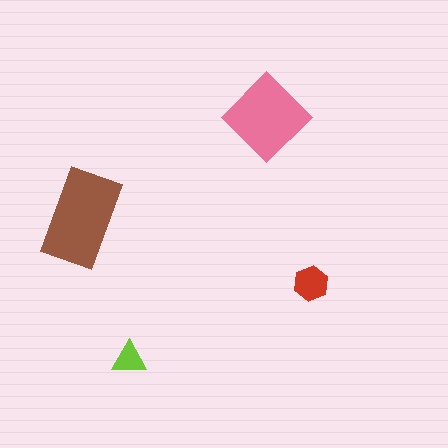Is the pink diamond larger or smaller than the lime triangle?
Larger.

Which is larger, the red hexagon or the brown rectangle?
The brown rectangle.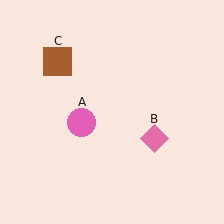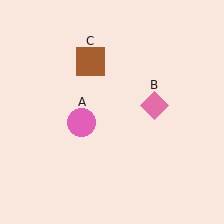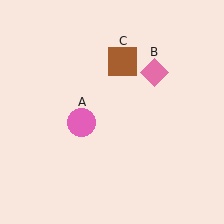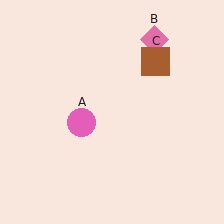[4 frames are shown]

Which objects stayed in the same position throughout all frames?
Pink circle (object A) remained stationary.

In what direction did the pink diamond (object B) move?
The pink diamond (object B) moved up.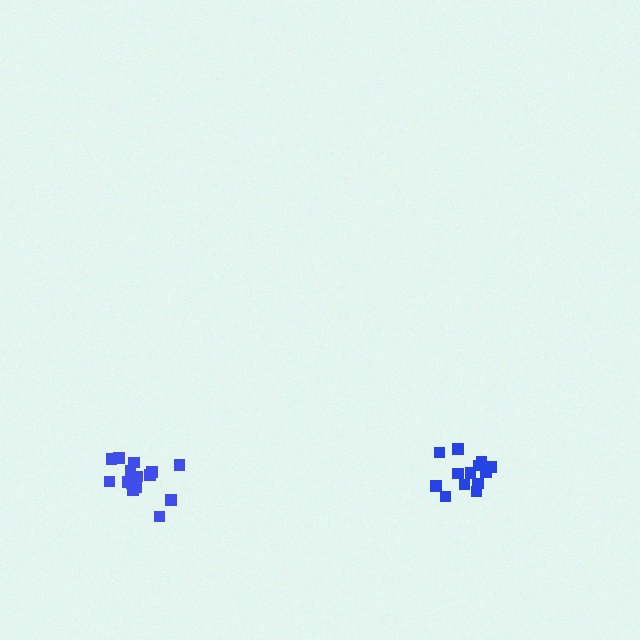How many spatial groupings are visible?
There are 2 spatial groupings.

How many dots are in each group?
Group 1: 15 dots, Group 2: 13 dots (28 total).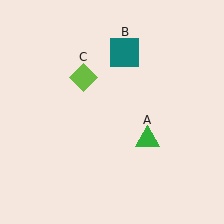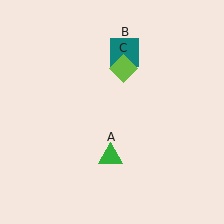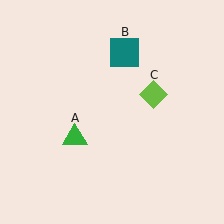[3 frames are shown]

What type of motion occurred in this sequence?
The green triangle (object A), lime diamond (object C) rotated clockwise around the center of the scene.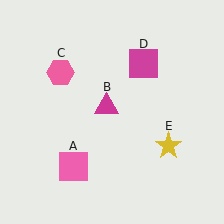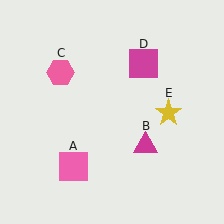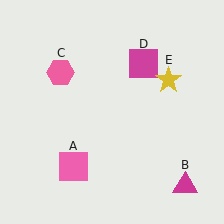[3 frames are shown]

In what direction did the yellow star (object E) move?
The yellow star (object E) moved up.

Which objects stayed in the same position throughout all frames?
Pink square (object A) and pink hexagon (object C) and magenta square (object D) remained stationary.